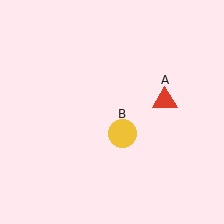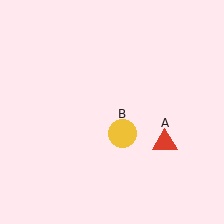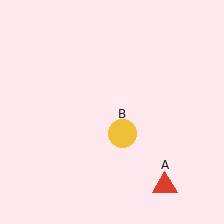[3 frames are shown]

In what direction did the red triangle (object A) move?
The red triangle (object A) moved down.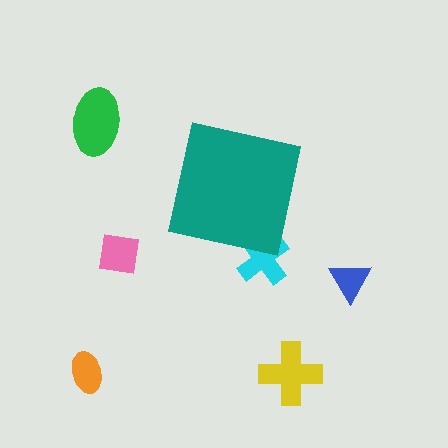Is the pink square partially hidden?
No, the pink square is fully visible.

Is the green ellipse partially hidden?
No, the green ellipse is fully visible.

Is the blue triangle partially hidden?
No, the blue triangle is fully visible.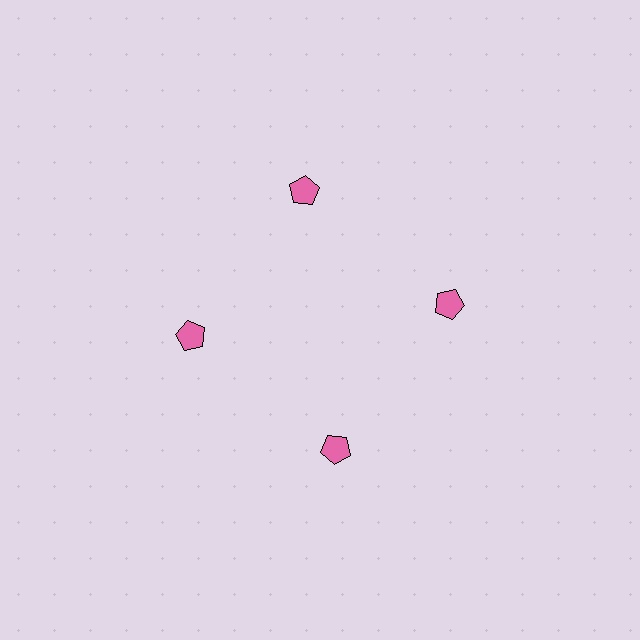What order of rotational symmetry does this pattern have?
This pattern has 4-fold rotational symmetry.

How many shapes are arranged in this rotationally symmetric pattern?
There are 4 shapes, arranged in 4 groups of 1.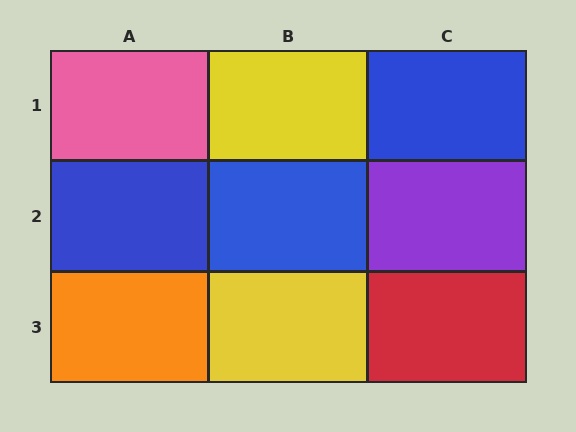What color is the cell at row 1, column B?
Yellow.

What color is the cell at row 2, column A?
Blue.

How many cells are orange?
1 cell is orange.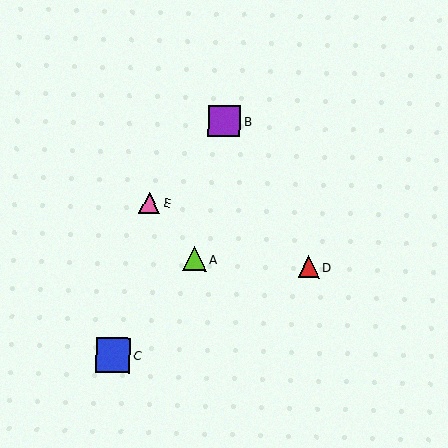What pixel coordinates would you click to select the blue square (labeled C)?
Click at (113, 355) to select the blue square C.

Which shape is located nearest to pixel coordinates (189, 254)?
The lime triangle (labeled A) at (195, 259) is nearest to that location.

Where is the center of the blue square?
The center of the blue square is at (113, 355).